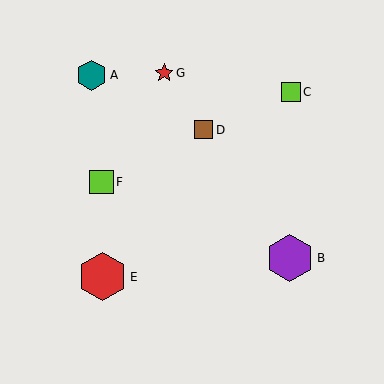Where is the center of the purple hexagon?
The center of the purple hexagon is at (290, 258).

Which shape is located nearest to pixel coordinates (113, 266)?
The red hexagon (labeled E) at (103, 277) is nearest to that location.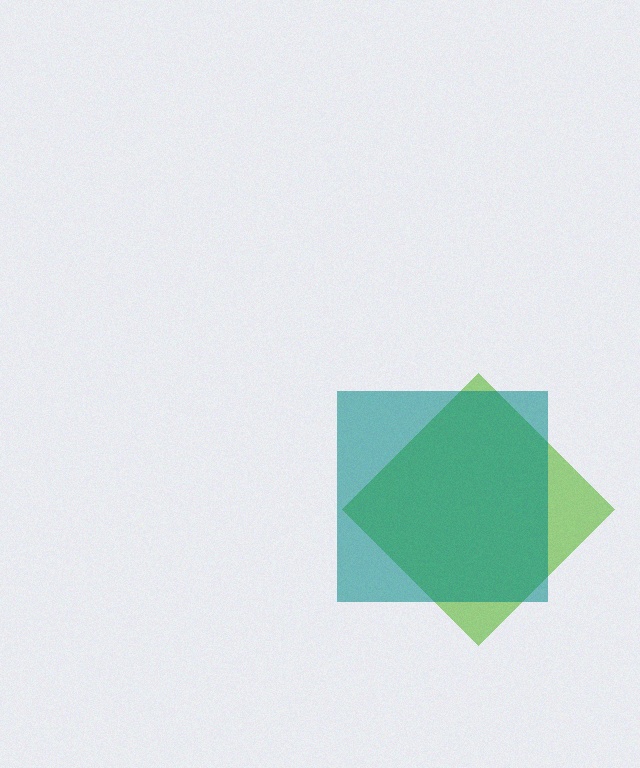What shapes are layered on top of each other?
The layered shapes are: a lime diamond, a teal square.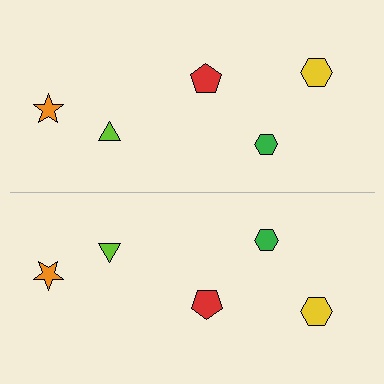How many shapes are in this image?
There are 10 shapes in this image.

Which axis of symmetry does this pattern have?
The pattern has a horizontal axis of symmetry running through the center of the image.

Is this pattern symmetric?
Yes, this pattern has bilateral (reflection) symmetry.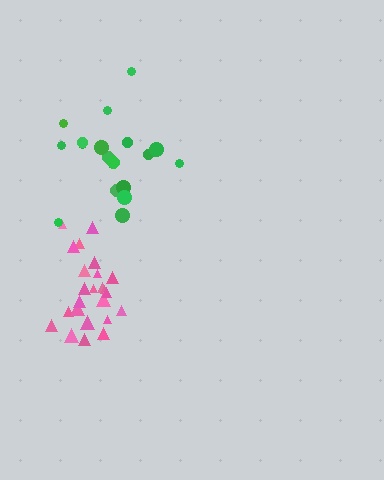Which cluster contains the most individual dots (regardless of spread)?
Pink (24).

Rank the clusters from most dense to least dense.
pink, green.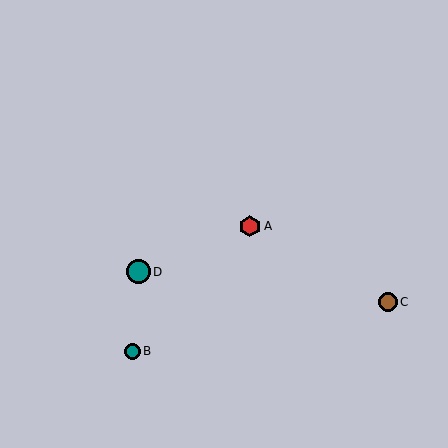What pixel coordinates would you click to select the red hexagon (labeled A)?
Click at (250, 226) to select the red hexagon A.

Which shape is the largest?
The teal circle (labeled D) is the largest.